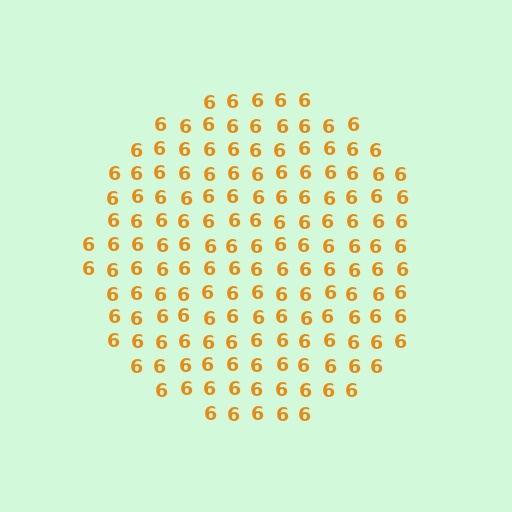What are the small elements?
The small elements are digit 6's.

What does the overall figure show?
The overall figure shows a circle.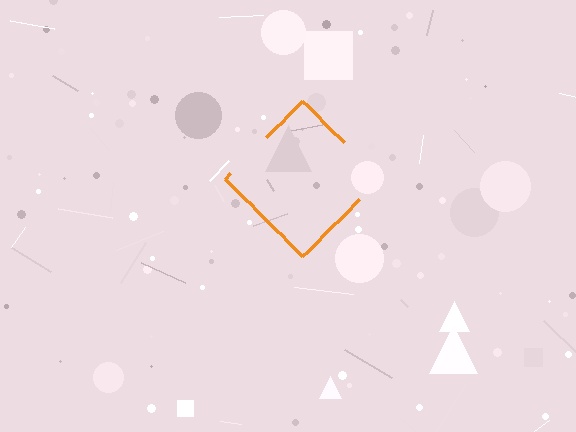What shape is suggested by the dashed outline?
The dashed outline suggests a diamond.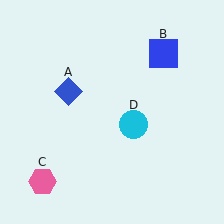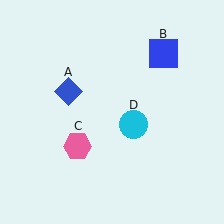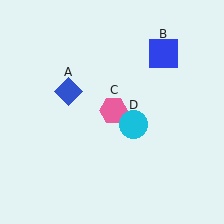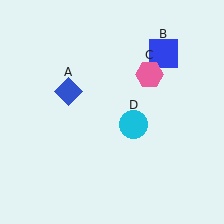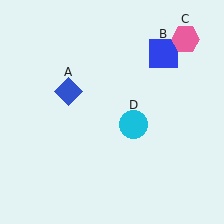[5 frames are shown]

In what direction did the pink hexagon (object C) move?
The pink hexagon (object C) moved up and to the right.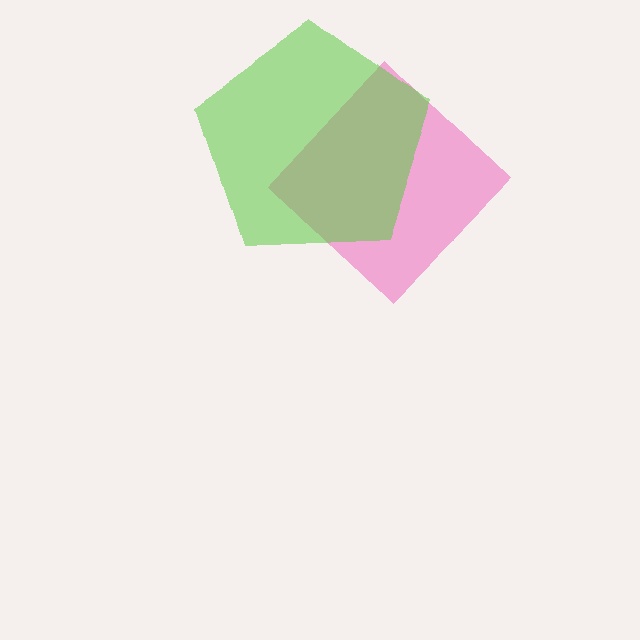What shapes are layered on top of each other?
The layered shapes are: a pink diamond, a lime pentagon.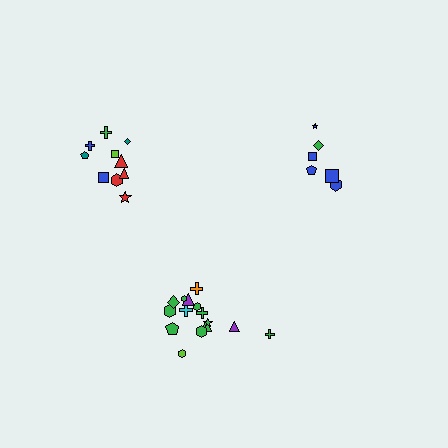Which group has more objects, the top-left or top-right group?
The top-left group.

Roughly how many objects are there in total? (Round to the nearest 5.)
Roughly 30 objects in total.